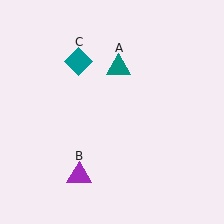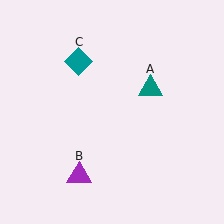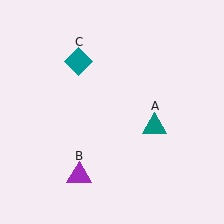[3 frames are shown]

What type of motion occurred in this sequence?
The teal triangle (object A) rotated clockwise around the center of the scene.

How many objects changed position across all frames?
1 object changed position: teal triangle (object A).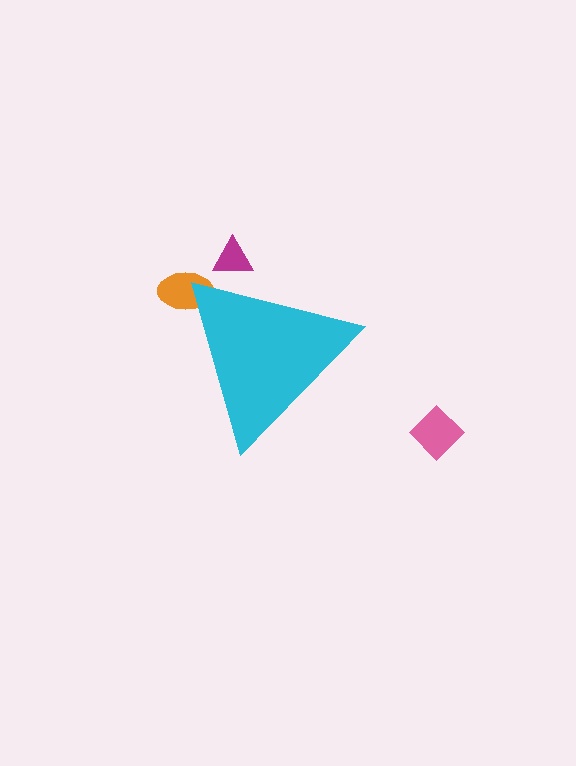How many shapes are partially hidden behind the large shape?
2 shapes are partially hidden.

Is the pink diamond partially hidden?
No, the pink diamond is fully visible.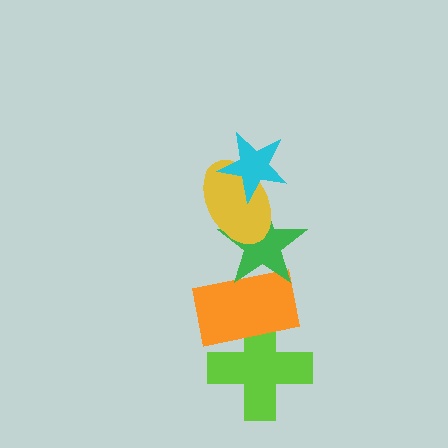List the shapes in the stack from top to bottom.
From top to bottom: the cyan star, the yellow ellipse, the green star, the orange rectangle, the lime cross.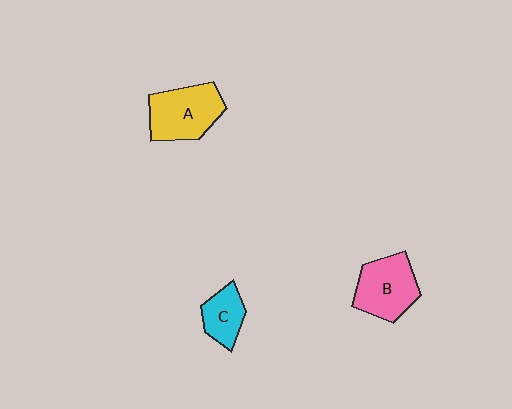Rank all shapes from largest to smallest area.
From largest to smallest: A (yellow), B (pink), C (cyan).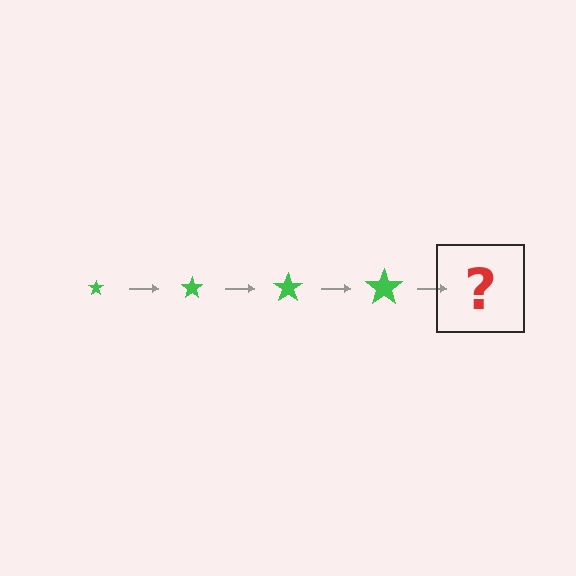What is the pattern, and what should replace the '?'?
The pattern is that the star gets progressively larger each step. The '?' should be a green star, larger than the previous one.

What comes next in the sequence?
The next element should be a green star, larger than the previous one.